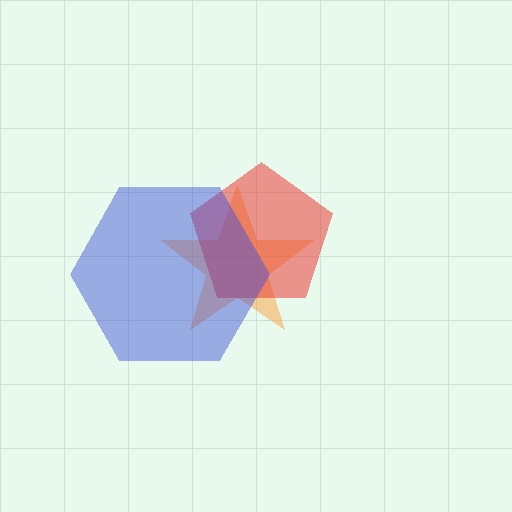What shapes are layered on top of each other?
The layered shapes are: an orange star, a red pentagon, a blue hexagon.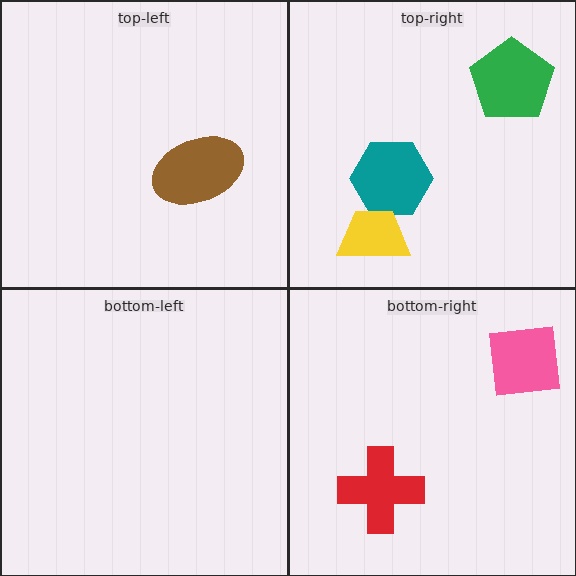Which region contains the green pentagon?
The top-right region.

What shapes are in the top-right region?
The green pentagon, the teal hexagon, the yellow trapezoid.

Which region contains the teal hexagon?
The top-right region.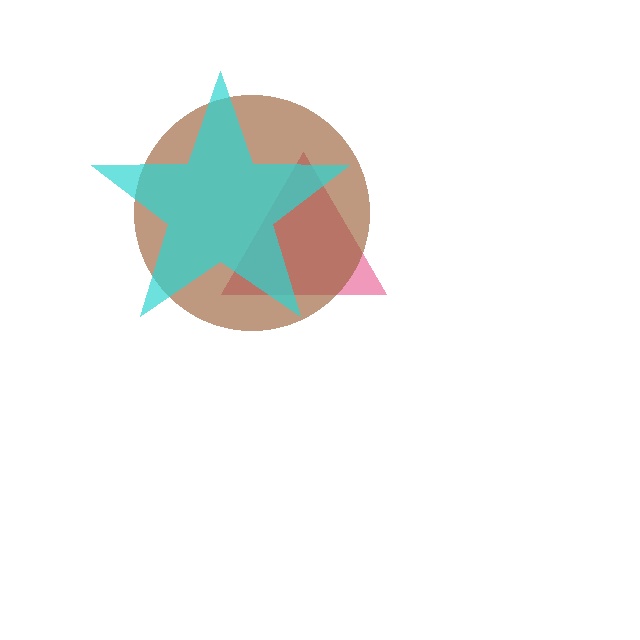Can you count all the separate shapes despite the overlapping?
Yes, there are 3 separate shapes.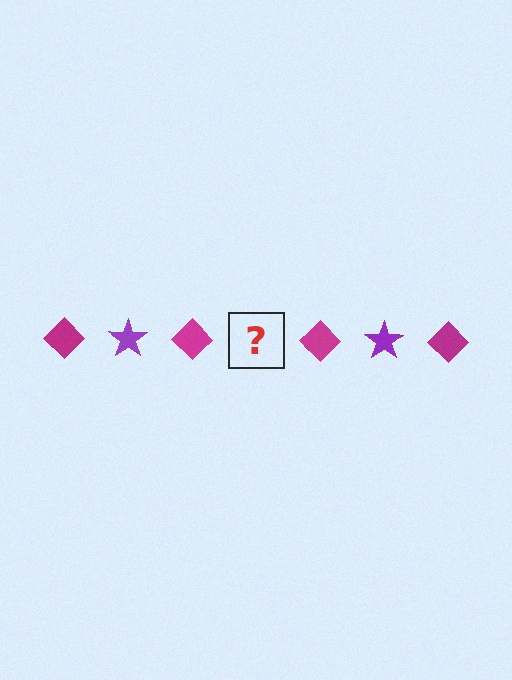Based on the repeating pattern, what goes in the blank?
The blank should be a purple star.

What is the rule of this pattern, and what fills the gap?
The rule is that the pattern alternates between magenta diamond and purple star. The gap should be filled with a purple star.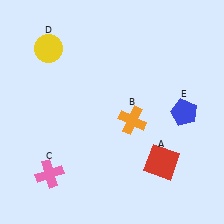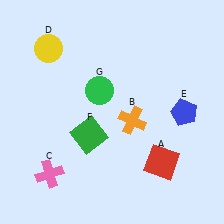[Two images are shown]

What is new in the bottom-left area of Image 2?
A green square (F) was added in the bottom-left area of Image 2.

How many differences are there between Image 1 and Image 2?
There are 2 differences between the two images.